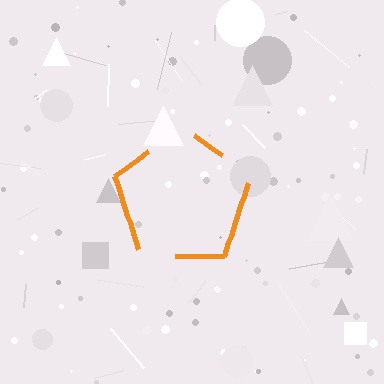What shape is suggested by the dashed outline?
The dashed outline suggests a pentagon.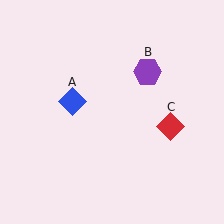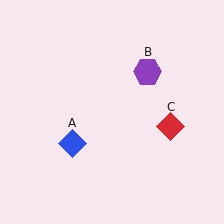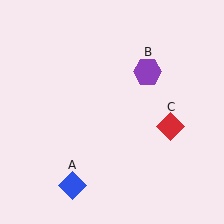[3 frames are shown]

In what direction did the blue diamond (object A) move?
The blue diamond (object A) moved down.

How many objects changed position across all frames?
1 object changed position: blue diamond (object A).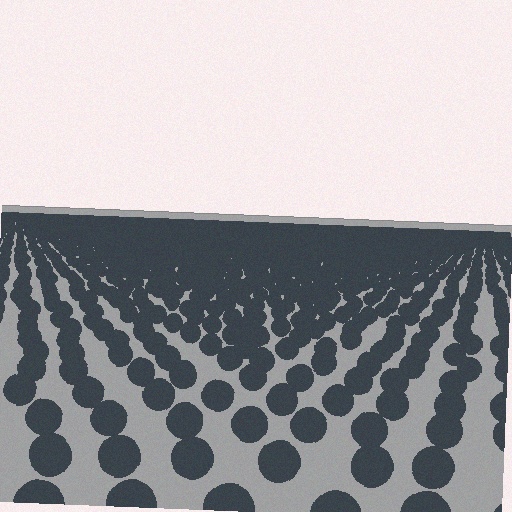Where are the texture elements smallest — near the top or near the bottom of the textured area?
Near the top.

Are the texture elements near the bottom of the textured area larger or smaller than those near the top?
Larger. Near the bottom, elements are closer to the viewer and appear at a bigger on-screen size.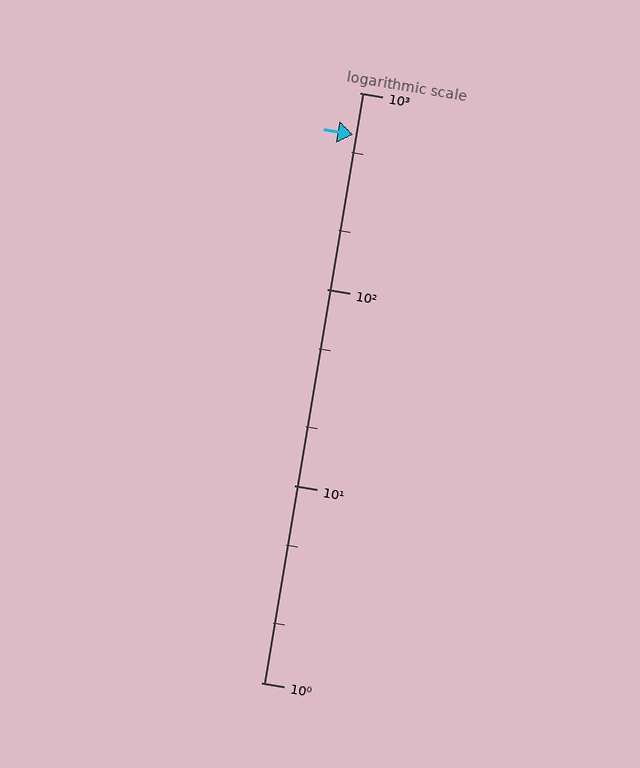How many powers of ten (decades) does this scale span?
The scale spans 3 decades, from 1 to 1000.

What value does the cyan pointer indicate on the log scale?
The pointer indicates approximately 610.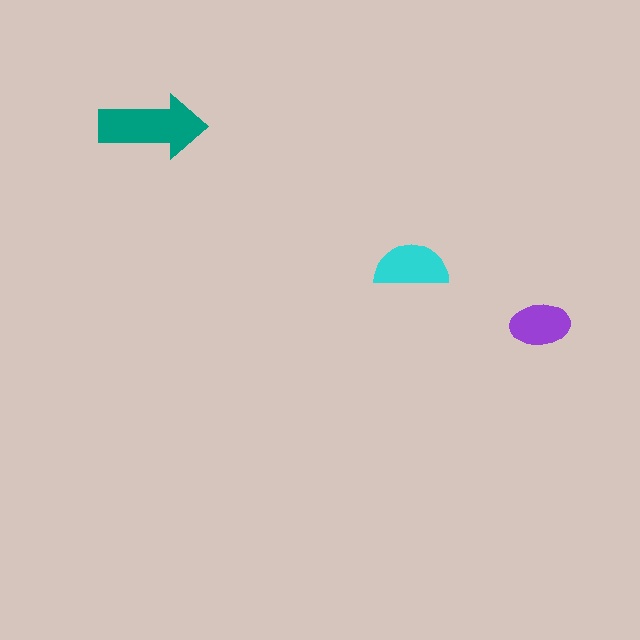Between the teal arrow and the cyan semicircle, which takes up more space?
The teal arrow.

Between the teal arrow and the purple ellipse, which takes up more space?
The teal arrow.